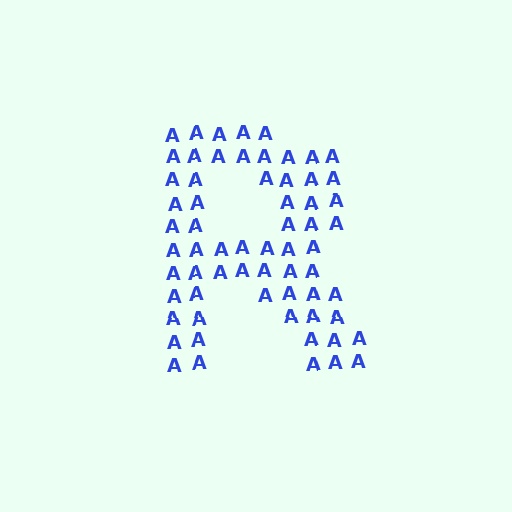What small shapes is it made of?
It is made of small letter A's.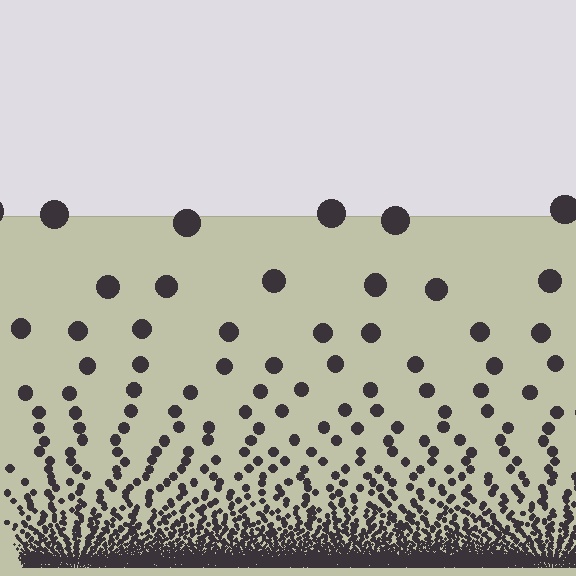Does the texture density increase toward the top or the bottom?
Density increases toward the bottom.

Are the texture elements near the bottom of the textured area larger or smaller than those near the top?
Smaller. The gradient is inverted — elements near the bottom are smaller and denser.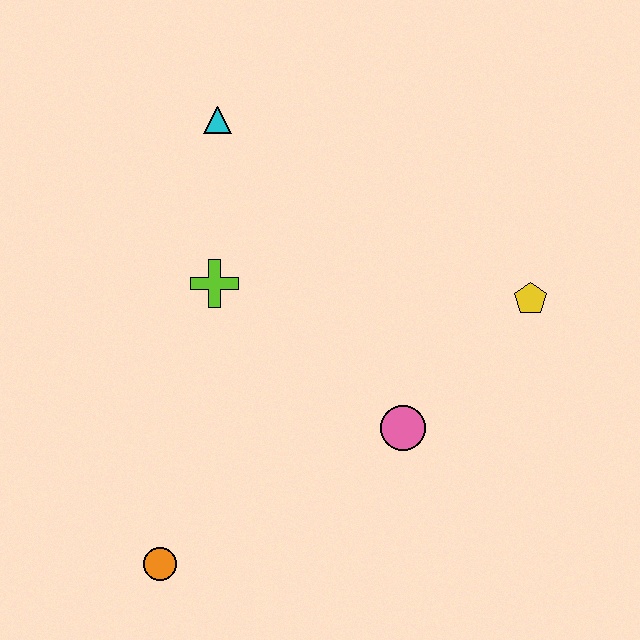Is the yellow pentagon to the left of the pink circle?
No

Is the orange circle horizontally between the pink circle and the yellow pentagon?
No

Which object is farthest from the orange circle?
The yellow pentagon is farthest from the orange circle.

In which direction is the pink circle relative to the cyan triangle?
The pink circle is below the cyan triangle.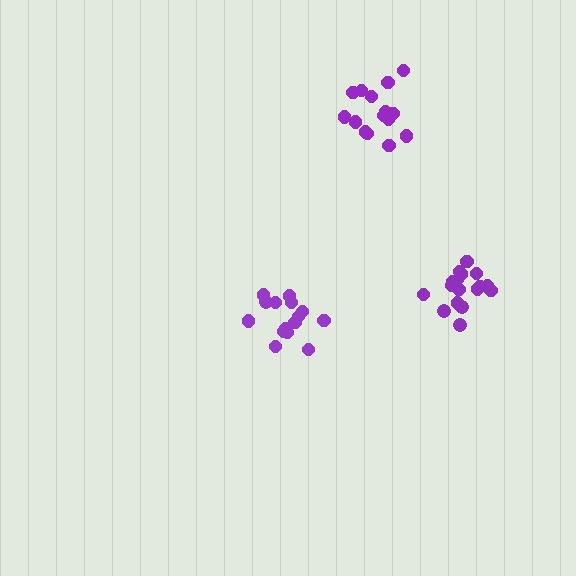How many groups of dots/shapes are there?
There are 3 groups.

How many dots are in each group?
Group 1: 15 dots, Group 2: 15 dots, Group 3: 18 dots (48 total).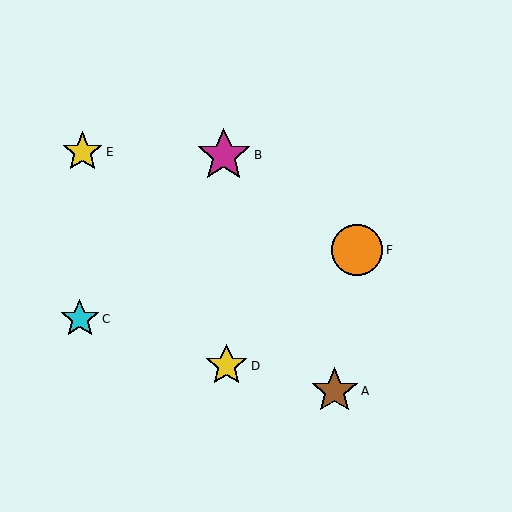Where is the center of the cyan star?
The center of the cyan star is at (80, 319).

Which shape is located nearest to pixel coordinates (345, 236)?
The orange circle (labeled F) at (357, 250) is nearest to that location.